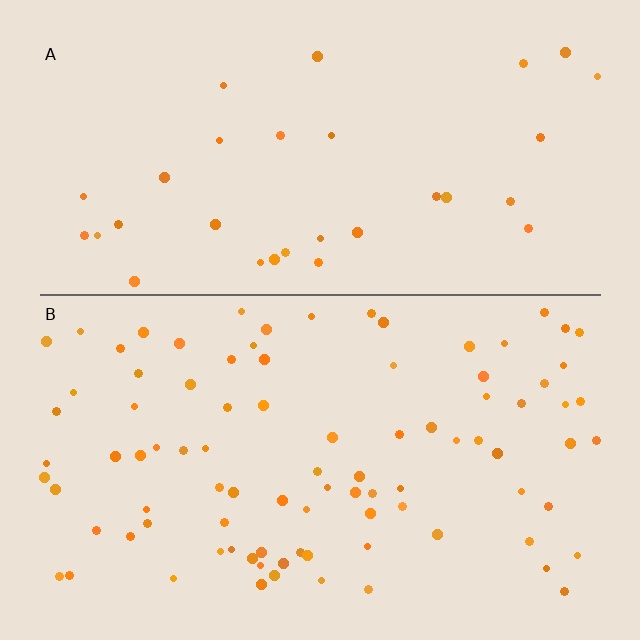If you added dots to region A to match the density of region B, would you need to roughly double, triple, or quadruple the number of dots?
Approximately triple.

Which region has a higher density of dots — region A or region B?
B (the bottom).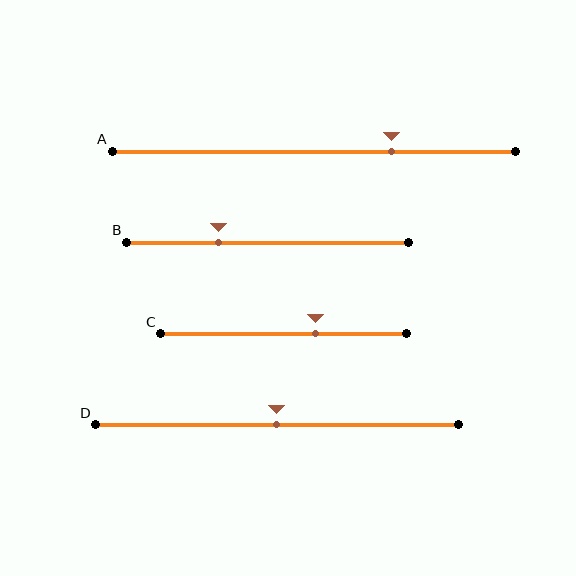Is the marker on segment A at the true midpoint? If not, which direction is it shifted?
No, the marker on segment A is shifted to the right by about 19% of the segment length.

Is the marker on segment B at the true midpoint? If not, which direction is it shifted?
No, the marker on segment B is shifted to the left by about 17% of the segment length.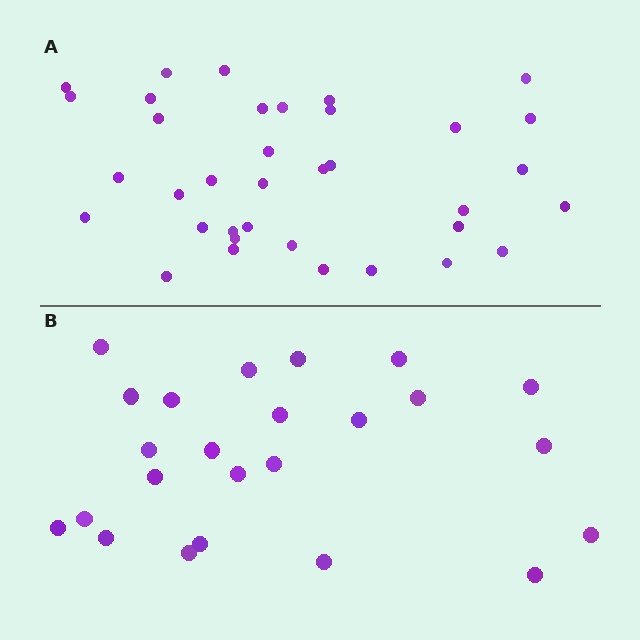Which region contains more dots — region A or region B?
Region A (the top region) has more dots.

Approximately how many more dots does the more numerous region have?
Region A has roughly 12 or so more dots than region B.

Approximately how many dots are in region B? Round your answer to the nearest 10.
About 20 dots. (The exact count is 24, which rounds to 20.)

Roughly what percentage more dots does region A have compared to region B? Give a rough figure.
About 50% more.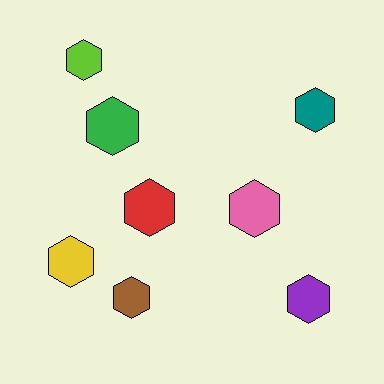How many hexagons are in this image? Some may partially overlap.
There are 8 hexagons.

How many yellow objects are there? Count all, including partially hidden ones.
There is 1 yellow object.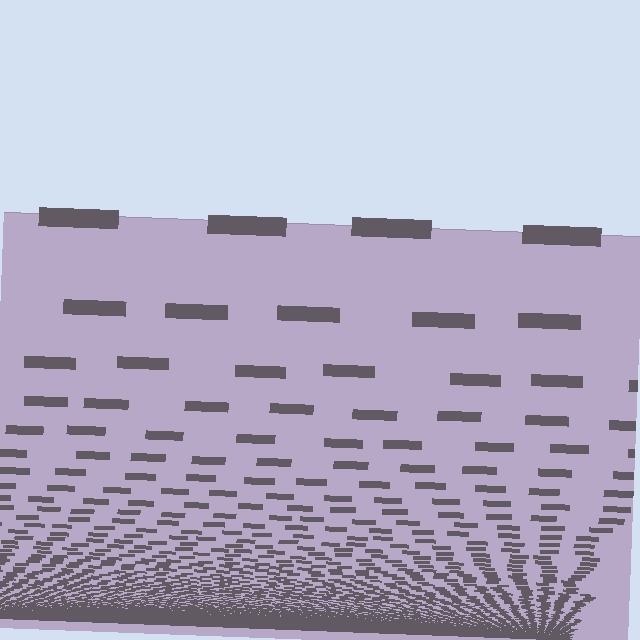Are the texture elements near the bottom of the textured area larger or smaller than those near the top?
Smaller. The gradient is inverted — elements near the bottom are smaller and denser.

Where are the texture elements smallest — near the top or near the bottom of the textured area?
Near the bottom.